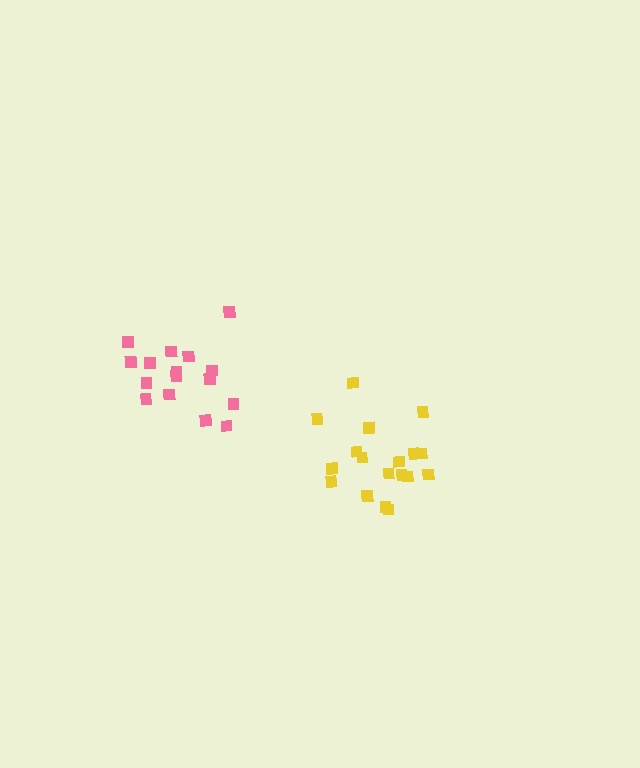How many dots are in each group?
Group 1: 16 dots, Group 2: 18 dots (34 total).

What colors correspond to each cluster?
The clusters are colored: pink, yellow.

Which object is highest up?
The pink cluster is topmost.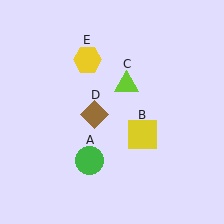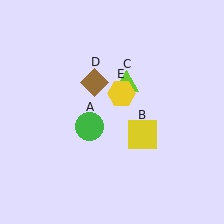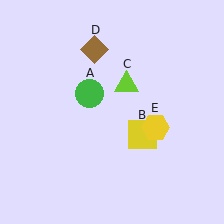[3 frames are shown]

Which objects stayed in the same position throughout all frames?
Yellow square (object B) and lime triangle (object C) remained stationary.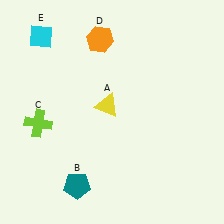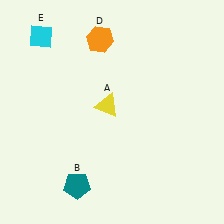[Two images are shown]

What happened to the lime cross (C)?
The lime cross (C) was removed in Image 2. It was in the bottom-left area of Image 1.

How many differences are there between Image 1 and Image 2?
There is 1 difference between the two images.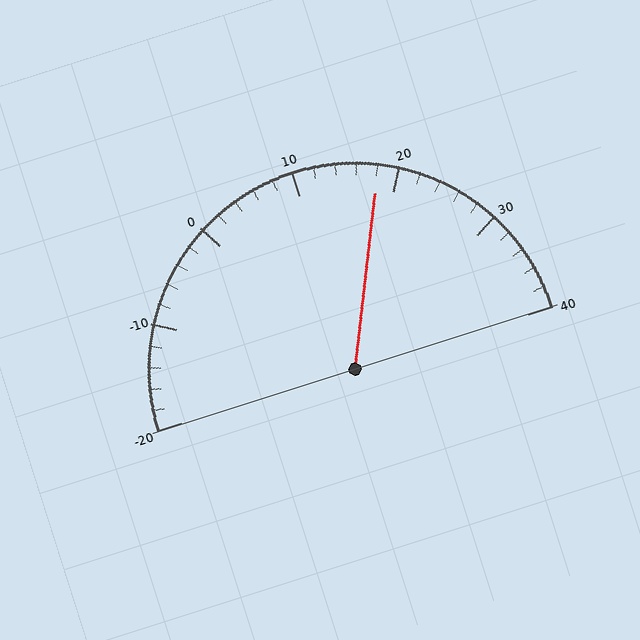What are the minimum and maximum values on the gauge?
The gauge ranges from -20 to 40.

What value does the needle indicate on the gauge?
The needle indicates approximately 18.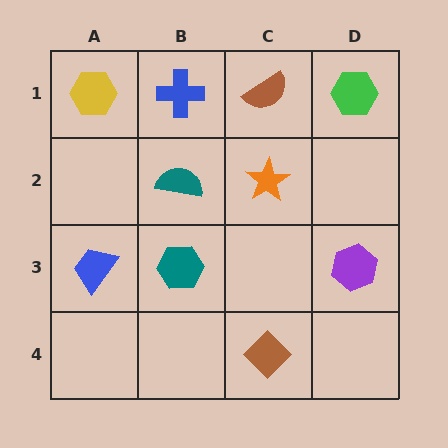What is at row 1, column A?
A yellow hexagon.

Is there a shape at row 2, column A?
No, that cell is empty.